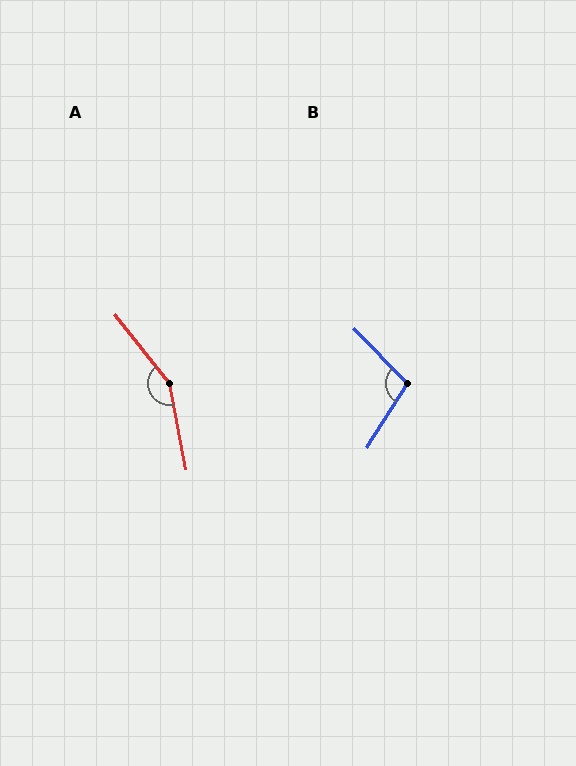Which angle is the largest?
A, at approximately 153 degrees.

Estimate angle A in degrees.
Approximately 153 degrees.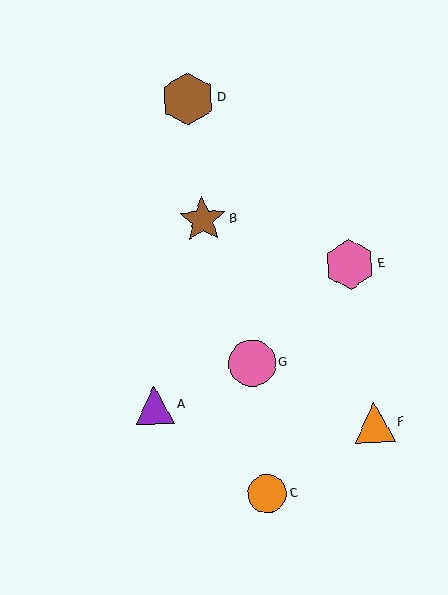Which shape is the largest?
The brown hexagon (labeled D) is the largest.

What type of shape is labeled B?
Shape B is a brown star.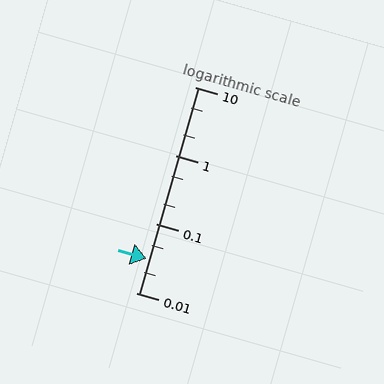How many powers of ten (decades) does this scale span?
The scale spans 3 decades, from 0.01 to 10.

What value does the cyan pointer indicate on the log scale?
The pointer indicates approximately 0.031.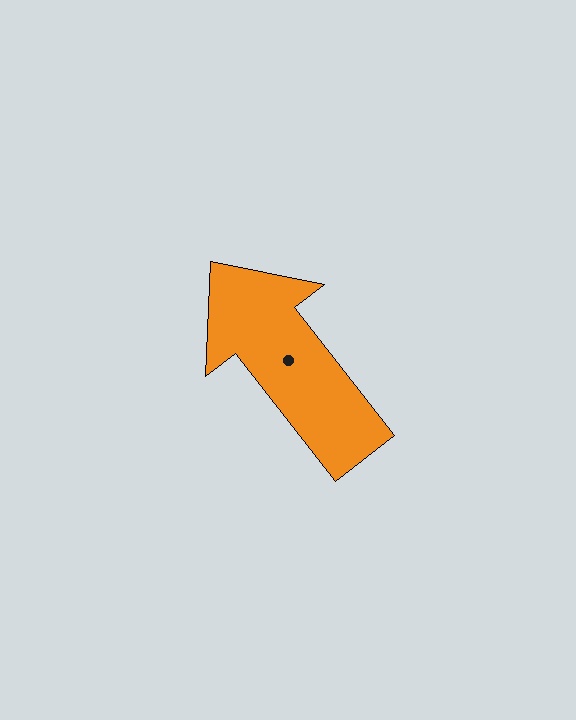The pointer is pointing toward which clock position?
Roughly 11 o'clock.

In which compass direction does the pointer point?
Northwest.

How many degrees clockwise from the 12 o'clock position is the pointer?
Approximately 322 degrees.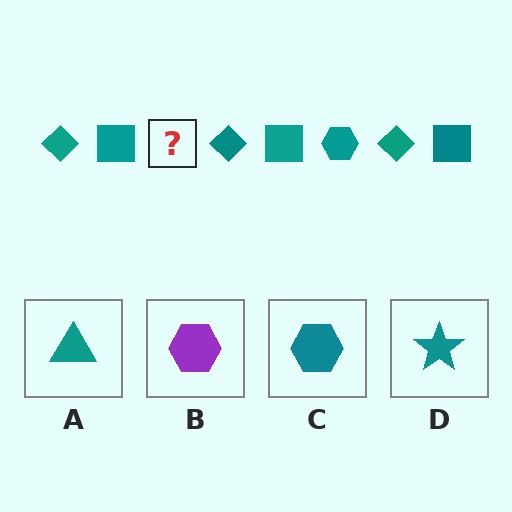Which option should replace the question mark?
Option C.